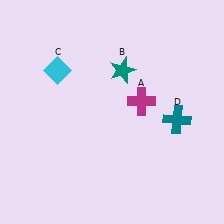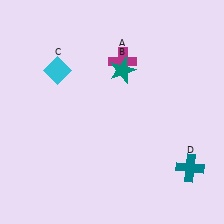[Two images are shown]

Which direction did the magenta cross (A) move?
The magenta cross (A) moved up.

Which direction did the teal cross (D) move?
The teal cross (D) moved down.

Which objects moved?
The objects that moved are: the magenta cross (A), the teal cross (D).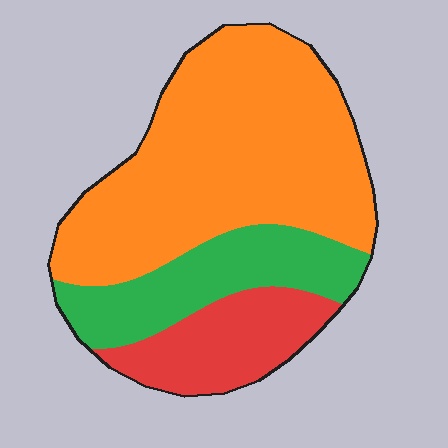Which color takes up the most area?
Orange, at roughly 60%.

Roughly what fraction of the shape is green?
Green covers around 20% of the shape.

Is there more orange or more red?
Orange.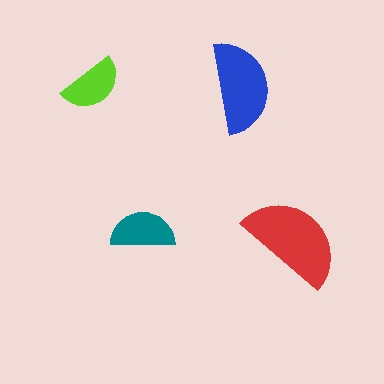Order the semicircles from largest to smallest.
the red one, the blue one, the teal one, the lime one.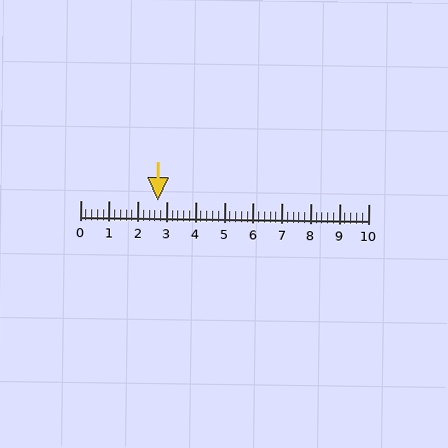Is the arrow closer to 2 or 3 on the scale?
The arrow is closer to 3.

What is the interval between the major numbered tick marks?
The major tick marks are spaced 1 units apart.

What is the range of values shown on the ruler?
The ruler shows values from 0 to 10.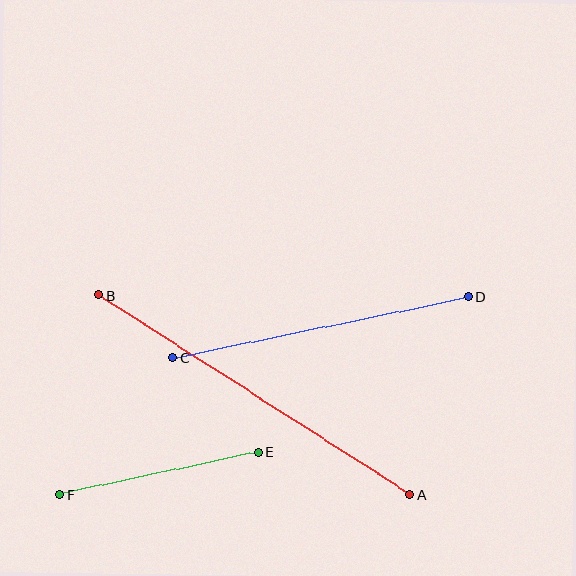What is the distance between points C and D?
The distance is approximately 301 pixels.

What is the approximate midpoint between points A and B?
The midpoint is at approximately (254, 395) pixels.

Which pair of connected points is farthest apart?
Points A and B are farthest apart.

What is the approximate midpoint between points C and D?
The midpoint is at approximately (321, 327) pixels.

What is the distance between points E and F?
The distance is approximately 203 pixels.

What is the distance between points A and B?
The distance is approximately 370 pixels.